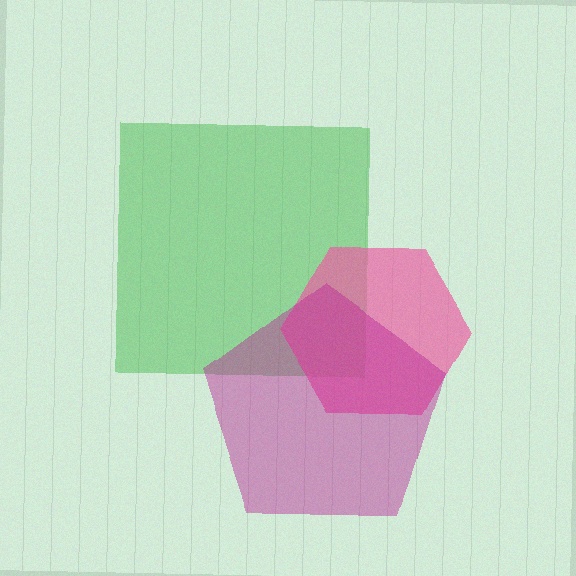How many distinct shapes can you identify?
There are 3 distinct shapes: a green square, a pink hexagon, a magenta pentagon.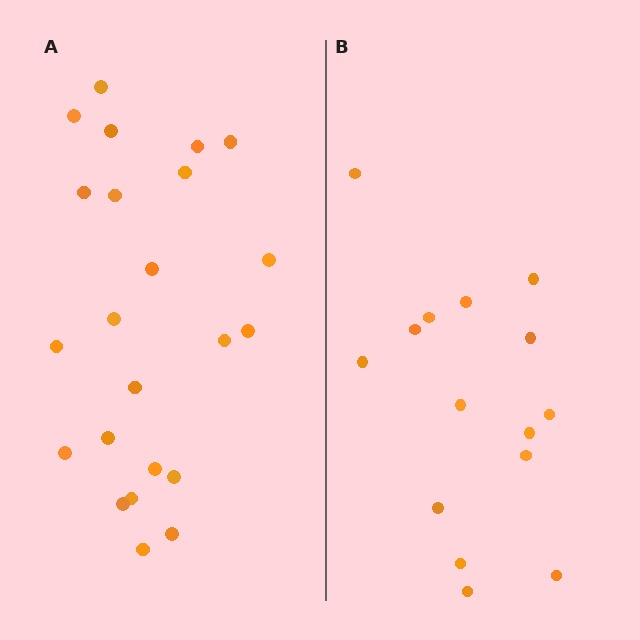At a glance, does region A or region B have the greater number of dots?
Region A (the left region) has more dots.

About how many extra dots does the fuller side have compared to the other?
Region A has roughly 8 or so more dots than region B.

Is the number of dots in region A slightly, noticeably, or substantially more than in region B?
Region A has substantially more. The ratio is roughly 1.5 to 1.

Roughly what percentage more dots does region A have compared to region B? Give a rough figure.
About 55% more.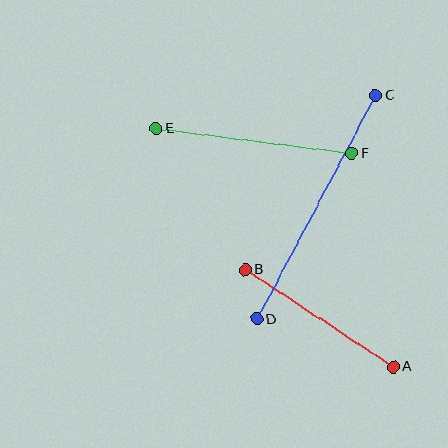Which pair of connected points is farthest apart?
Points C and D are farthest apart.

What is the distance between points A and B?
The distance is approximately 177 pixels.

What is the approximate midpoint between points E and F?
The midpoint is at approximately (254, 141) pixels.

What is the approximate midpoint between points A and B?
The midpoint is at approximately (319, 318) pixels.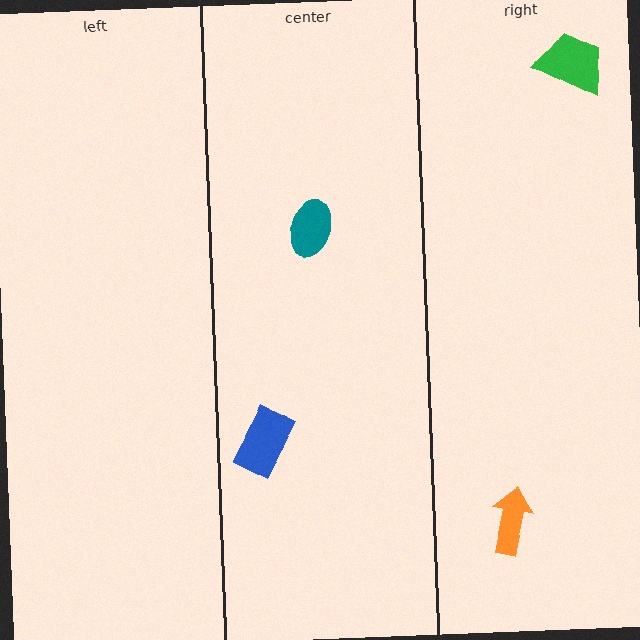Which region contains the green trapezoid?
The right region.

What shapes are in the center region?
The teal ellipse, the blue rectangle.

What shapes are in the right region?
The green trapezoid, the orange arrow.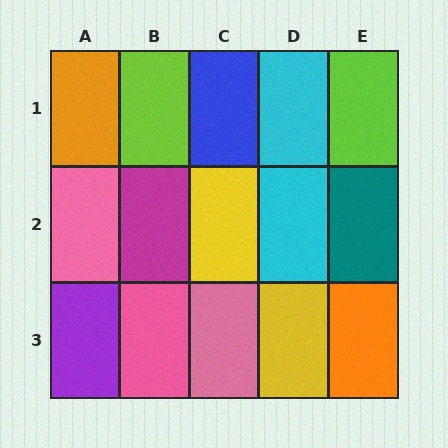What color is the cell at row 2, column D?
Cyan.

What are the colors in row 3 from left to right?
Purple, pink, pink, yellow, orange.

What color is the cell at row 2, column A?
Pink.